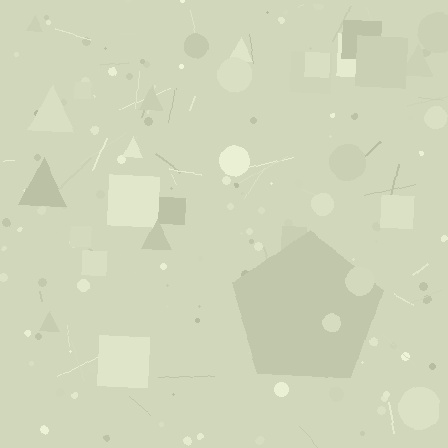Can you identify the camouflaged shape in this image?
The camouflaged shape is a pentagon.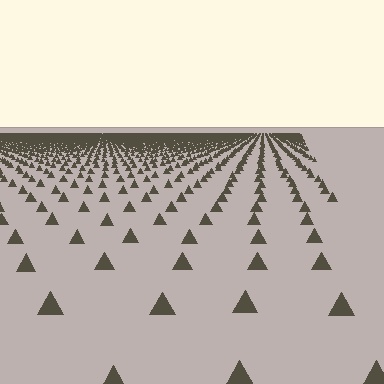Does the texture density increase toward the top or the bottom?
Density increases toward the top.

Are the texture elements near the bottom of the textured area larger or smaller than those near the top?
Larger. Near the bottom, elements are closer to the viewer and appear at a bigger on-screen size.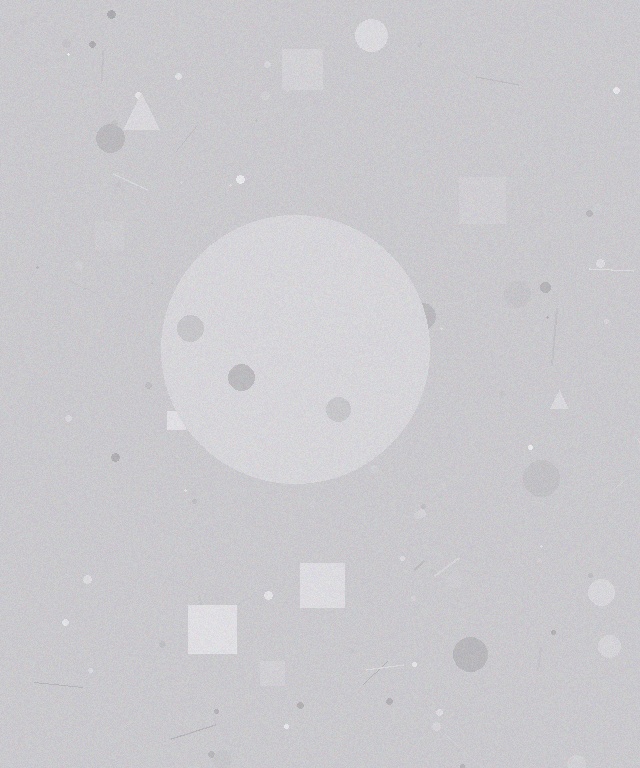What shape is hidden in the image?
A circle is hidden in the image.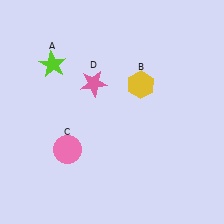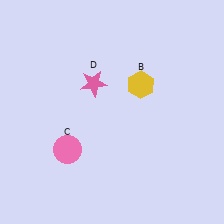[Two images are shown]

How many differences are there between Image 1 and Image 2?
There is 1 difference between the two images.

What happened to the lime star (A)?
The lime star (A) was removed in Image 2. It was in the top-left area of Image 1.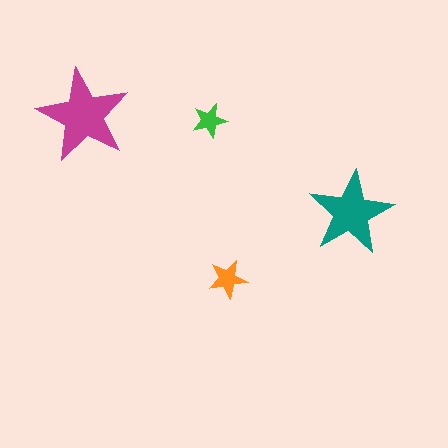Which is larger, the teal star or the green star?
The teal one.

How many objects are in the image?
There are 4 objects in the image.